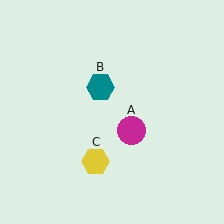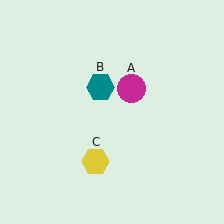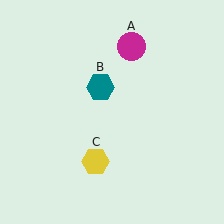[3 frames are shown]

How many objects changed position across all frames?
1 object changed position: magenta circle (object A).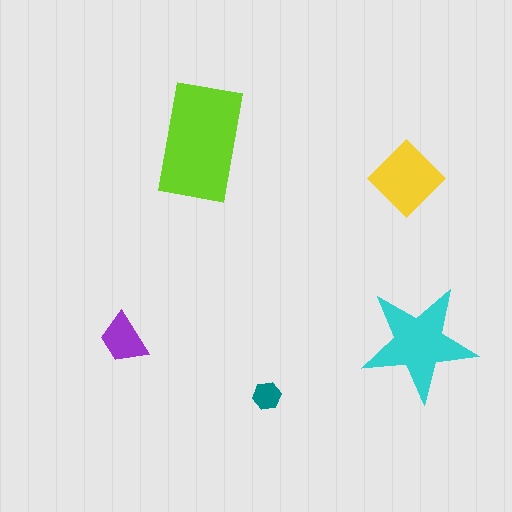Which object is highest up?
The lime rectangle is topmost.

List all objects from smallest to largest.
The teal hexagon, the purple trapezoid, the yellow diamond, the cyan star, the lime rectangle.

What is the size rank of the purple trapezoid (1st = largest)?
4th.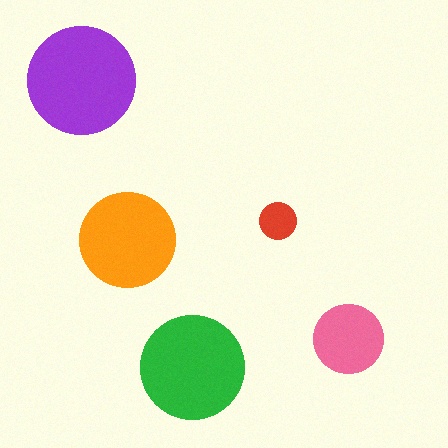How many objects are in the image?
There are 5 objects in the image.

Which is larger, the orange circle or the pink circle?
The orange one.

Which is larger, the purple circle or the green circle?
The purple one.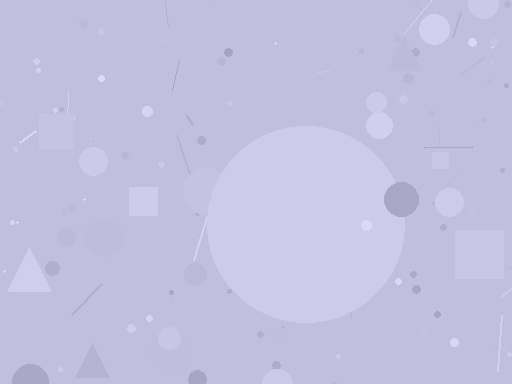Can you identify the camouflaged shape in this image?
The camouflaged shape is a circle.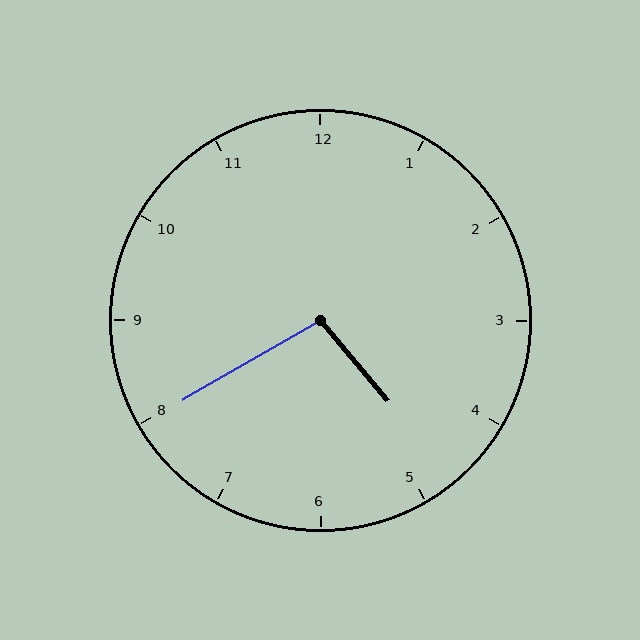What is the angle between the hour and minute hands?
Approximately 100 degrees.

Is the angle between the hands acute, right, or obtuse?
It is obtuse.